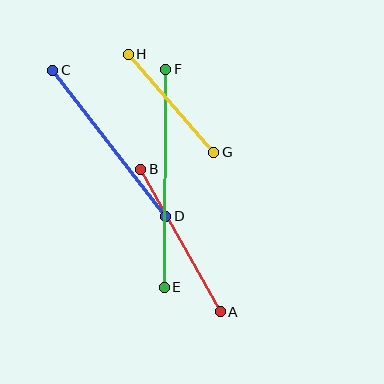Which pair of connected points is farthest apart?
Points E and F are farthest apart.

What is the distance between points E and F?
The distance is approximately 218 pixels.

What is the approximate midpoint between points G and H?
The midpoint is at approximately (171, 103) pixels.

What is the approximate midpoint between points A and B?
The midpoint is at approximately (180, 240) pixels.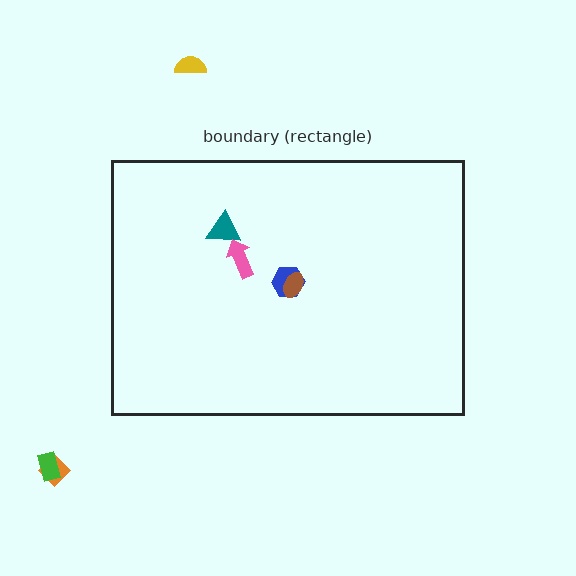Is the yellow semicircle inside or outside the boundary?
Outside.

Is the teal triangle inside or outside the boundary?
Inside.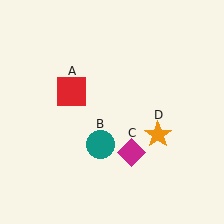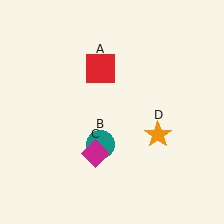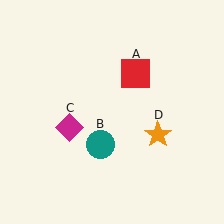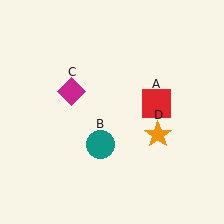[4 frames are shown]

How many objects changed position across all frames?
2 objects changed position: red square (object A), magenta diamond (object C).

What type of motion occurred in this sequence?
The red square (object A), magenta diamond (object C) rotated clockwise around the center of the scene.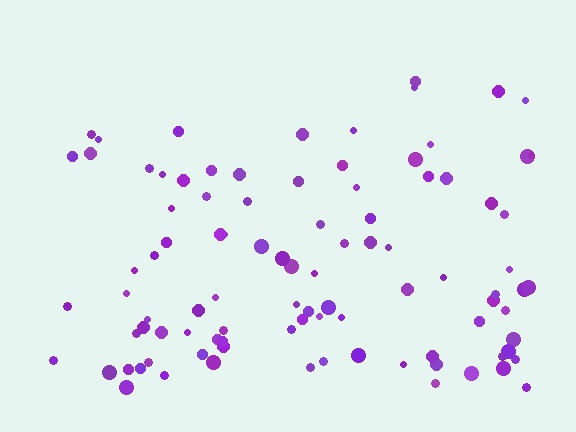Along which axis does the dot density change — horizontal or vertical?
Vertical.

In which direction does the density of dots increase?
From top to bottom, with the bottom side densest.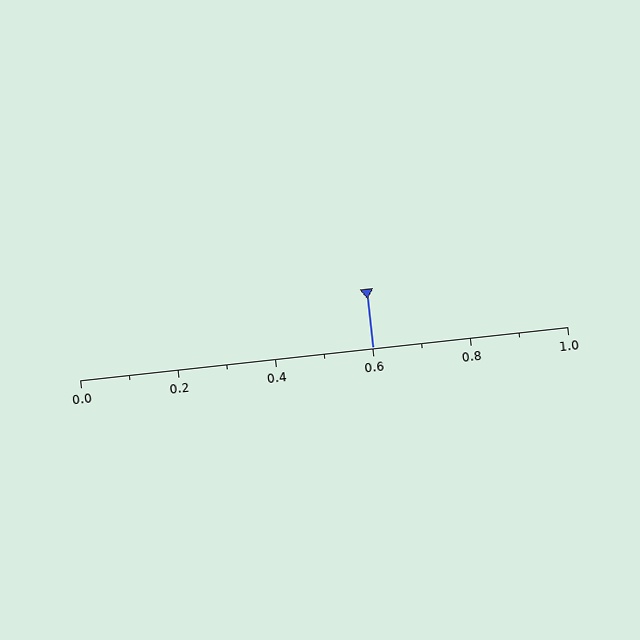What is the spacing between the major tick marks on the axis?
The major ticks are spaced 0.2 apart.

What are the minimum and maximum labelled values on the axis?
The axis runs from 0.0 to 1.0.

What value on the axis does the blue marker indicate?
The marker indicates approximately 0.6.